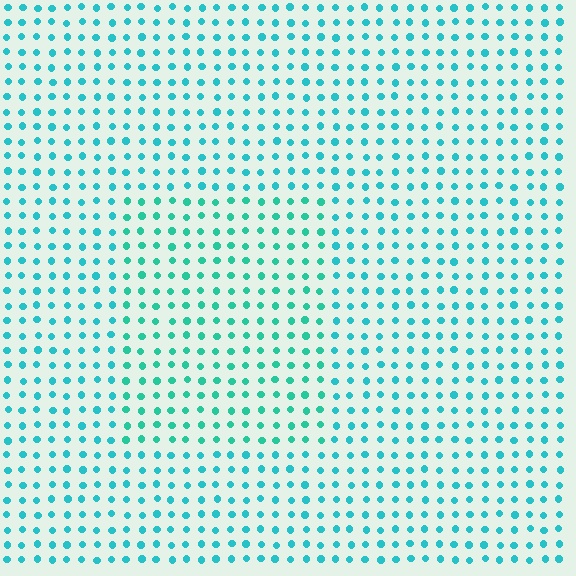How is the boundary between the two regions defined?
The boundary is defined purely by a slight shift in hue (about 19 degrees). Spacing, size, and orientation are identical on both sides.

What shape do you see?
I see a rectangle.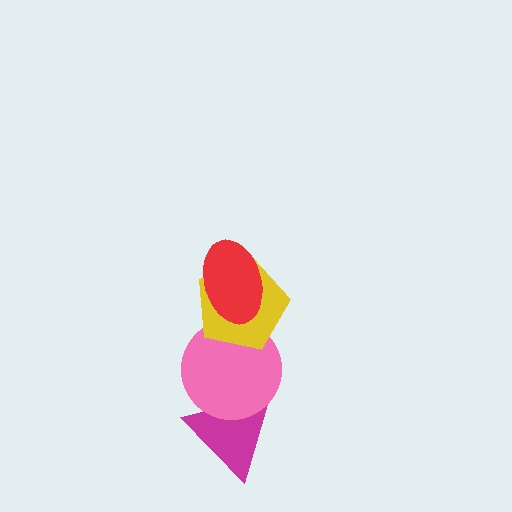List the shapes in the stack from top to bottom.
From top to bottom: the red ellipse, the yellow pentagon, the pink circle, the magenta triangle.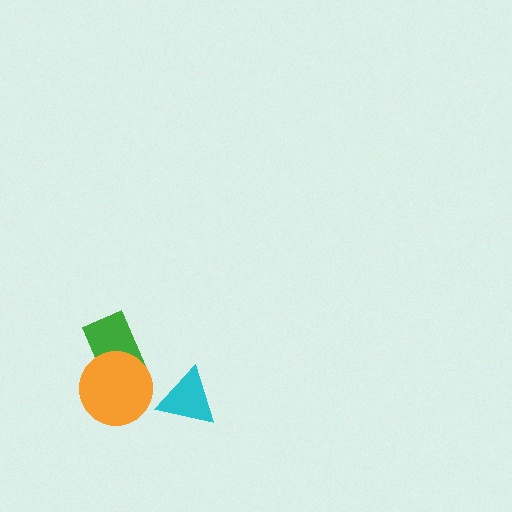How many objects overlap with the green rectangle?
1 object overlaps with the green rectangle.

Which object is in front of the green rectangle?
The orange circle is in front of the green rectangle.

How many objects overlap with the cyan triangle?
0 objects overlap with the cyan triangle.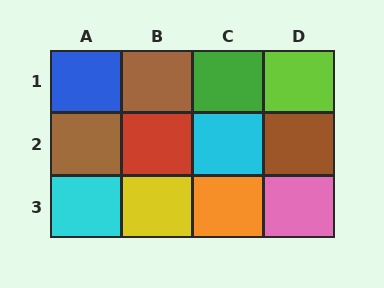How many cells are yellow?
1 cell is yellow.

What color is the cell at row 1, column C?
Green.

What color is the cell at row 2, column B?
Red.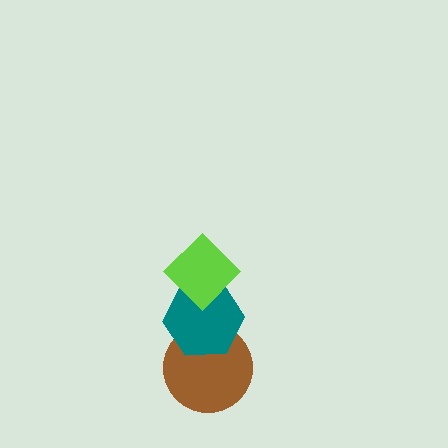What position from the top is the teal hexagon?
The teal hexagon is 2nd from the top.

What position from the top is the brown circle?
The brown circle is 3rd from the top.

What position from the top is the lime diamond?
The lime diamond is 1st from the top.